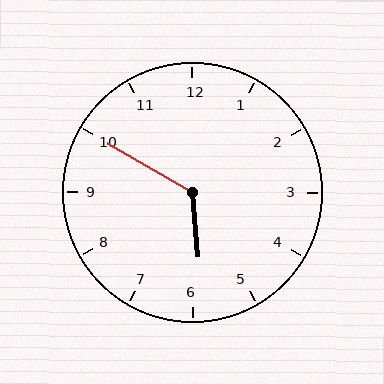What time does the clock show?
5:50.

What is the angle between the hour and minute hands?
Approximately 125 degrees.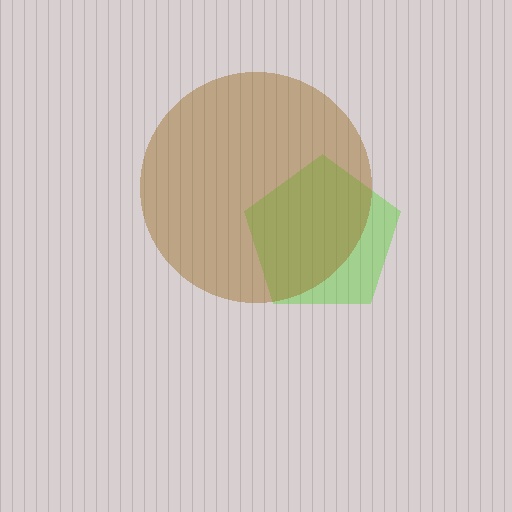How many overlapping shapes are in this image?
There are 2 overlapping shapes in the image.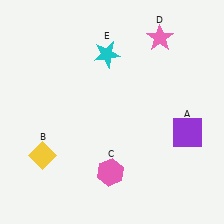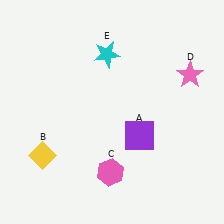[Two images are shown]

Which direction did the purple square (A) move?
The purple square (A) moved left.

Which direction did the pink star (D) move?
The pink star (D) moved down.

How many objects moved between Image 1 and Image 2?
2 objects moved between the two images.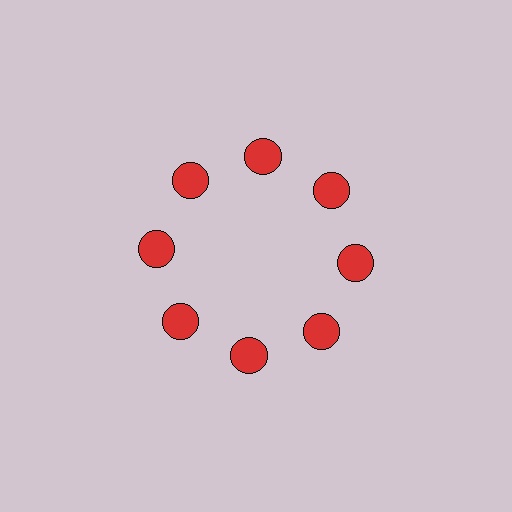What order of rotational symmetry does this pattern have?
This pattern has 8-fold rotational symmetry.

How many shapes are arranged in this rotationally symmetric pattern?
There are 8 shapes, arranged in 8 groups of 1.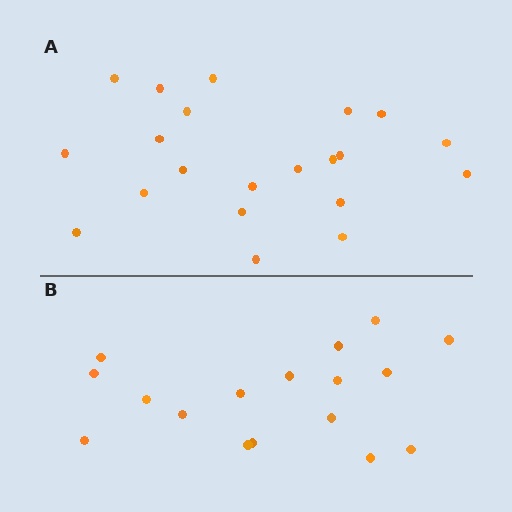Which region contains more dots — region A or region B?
Region A (the top region) has more dots.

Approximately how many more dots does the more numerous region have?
Region A has about 4 more dots than region B.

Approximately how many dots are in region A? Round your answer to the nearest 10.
About 20 dots. (The exact count is 21, which rounds to 20.)